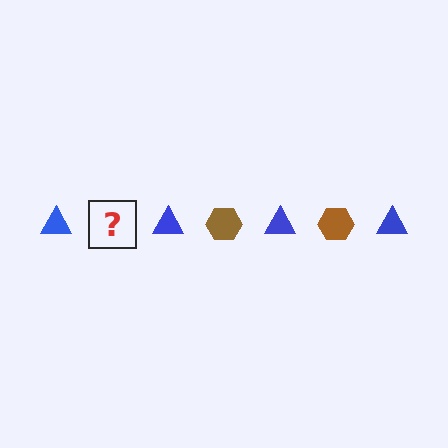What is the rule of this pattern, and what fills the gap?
The rule is that the pattern alternates between blue triangle and brown hexagon. The gap should be filled with a brown hexagon.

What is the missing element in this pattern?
The missing element is a brown hexagon.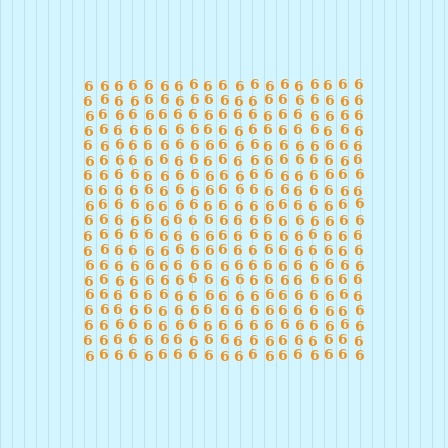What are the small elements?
The small elements are digit 6's.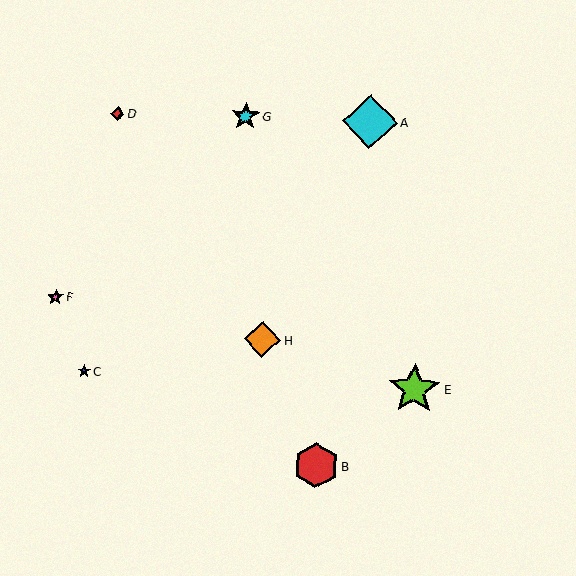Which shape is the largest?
The cyan diamond (labeled A) is the largest.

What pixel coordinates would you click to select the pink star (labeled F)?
Click at (55, 297) to select the pink star F.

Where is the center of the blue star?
The center of the blue star is at (84, 371).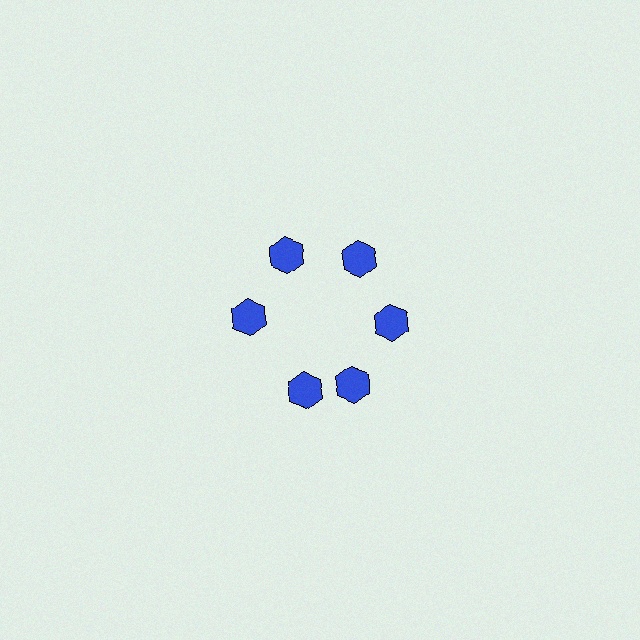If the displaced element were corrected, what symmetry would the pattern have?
It would have 6-fold rotational symmetry — the pattern would map onto itself every 60 degrees.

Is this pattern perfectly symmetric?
No. The 6 blue hexagons are arranged in a ring, but one element near the 7 o'clock position is rotated out of alignment along the ring, breaking the 6-fold rotational symmetry.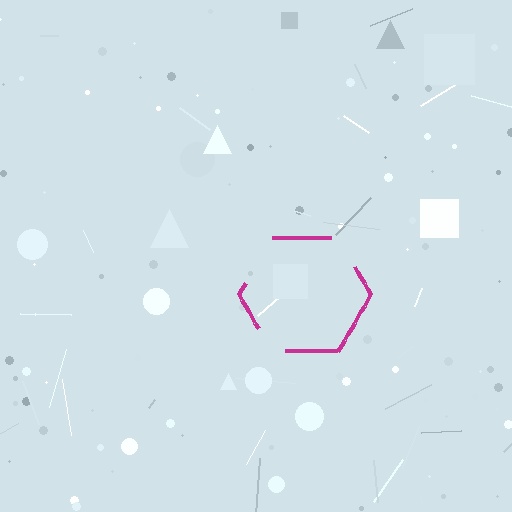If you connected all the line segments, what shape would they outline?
They would outline a hexagon.